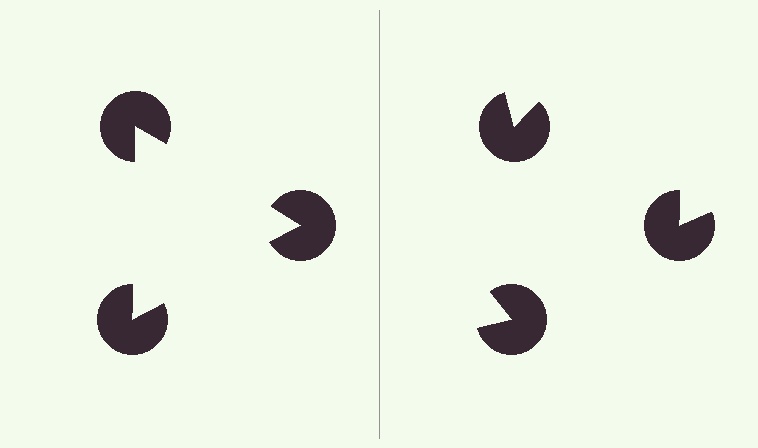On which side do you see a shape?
An illusory triangle appears on the left side. On the right side the wedge cuts are rotated, so no coherent shape forms.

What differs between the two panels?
The pac-man discs are positioned identically on both sides; only the wedge orientations differ. On the left they align to a triangle; on the right they are misaligned.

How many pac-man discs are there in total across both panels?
6 — 3 on each side.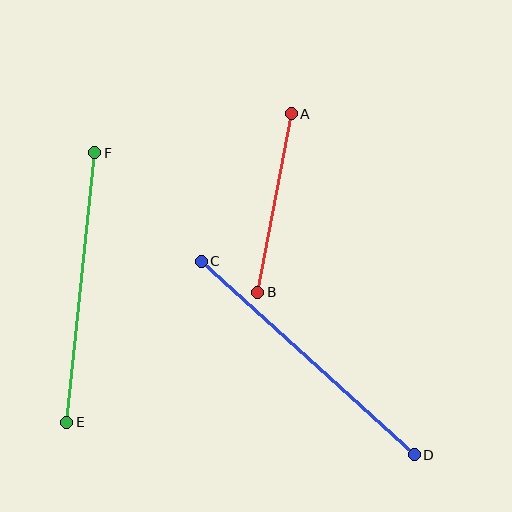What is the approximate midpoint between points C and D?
The midpoint is at approximately (308, 358) pixels.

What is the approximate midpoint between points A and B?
The midpoint is at approximately (275, 203) pixels.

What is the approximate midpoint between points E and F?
The midpoint is at approximately (81, 288) pixels.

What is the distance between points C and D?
The distance is approximately 288 pixels.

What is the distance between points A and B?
The distance is approximately 182 pixels.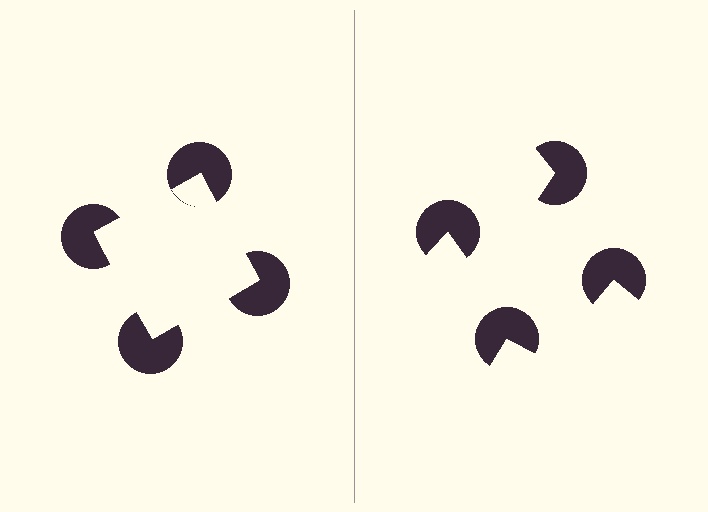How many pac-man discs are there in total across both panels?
8 — 4 on each side.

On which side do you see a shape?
An illusory square appears on the left side. On the right side the wedge cuts are rotated, so no coherent shape forms.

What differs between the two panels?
The pac-man discs are positioned identically on both sides; only the wedge orientations differ. On the left they align to a square; on the right they are misaligned.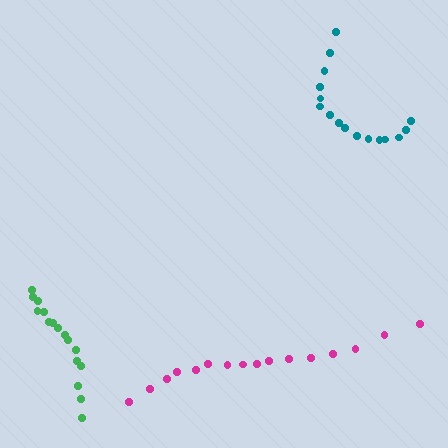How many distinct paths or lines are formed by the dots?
There are 3 distinct paths.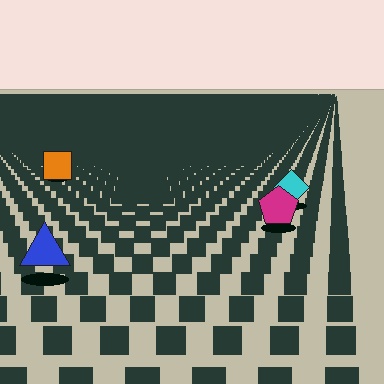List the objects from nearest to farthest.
From nearest to farthest: the blue triangle, the magenta pentagon, the cyan diamond, the orange square.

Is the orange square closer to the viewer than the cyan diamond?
No. The cyan diamond is closer — you can tell from the texture gradient: the ground texture is coarser near it.